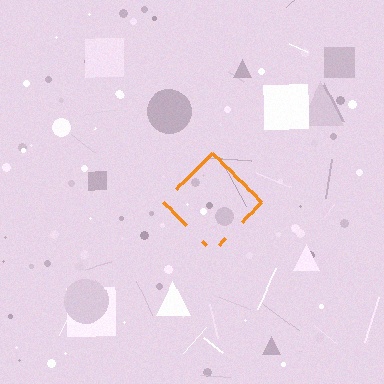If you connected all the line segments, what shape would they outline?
They would outline a diamond.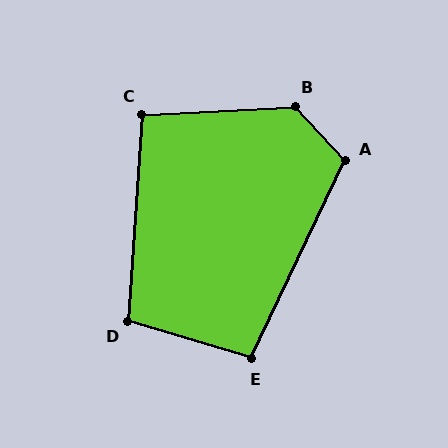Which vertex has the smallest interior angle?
C, at approximately 97 degrees.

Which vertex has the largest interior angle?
B, at approximately 130 degrees.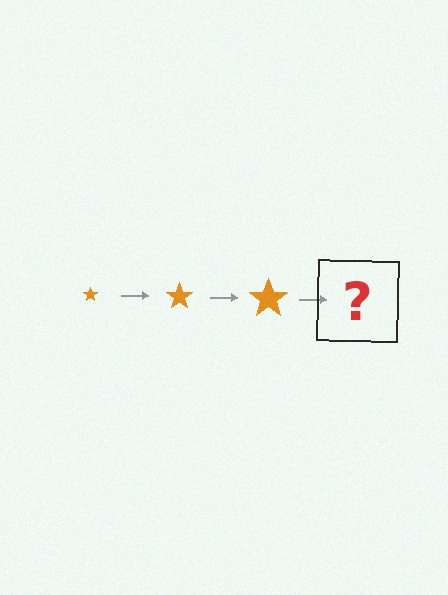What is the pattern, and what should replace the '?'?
The pattern is that the star gets progressively larger each step. The '?' should be an orange star, larger than the previous one.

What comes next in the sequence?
The next element should be an orange star, larger than the previous one.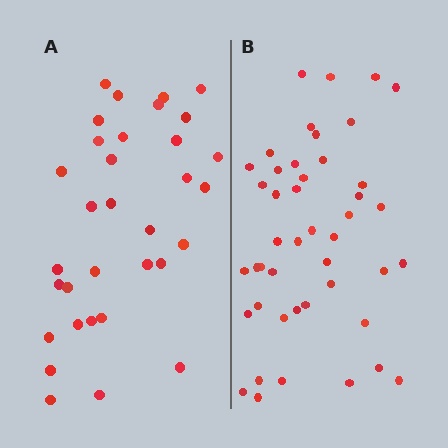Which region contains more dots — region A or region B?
Region B (the right region) has more dots.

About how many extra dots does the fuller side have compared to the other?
Region B has roughly 12 or so more dots than region A.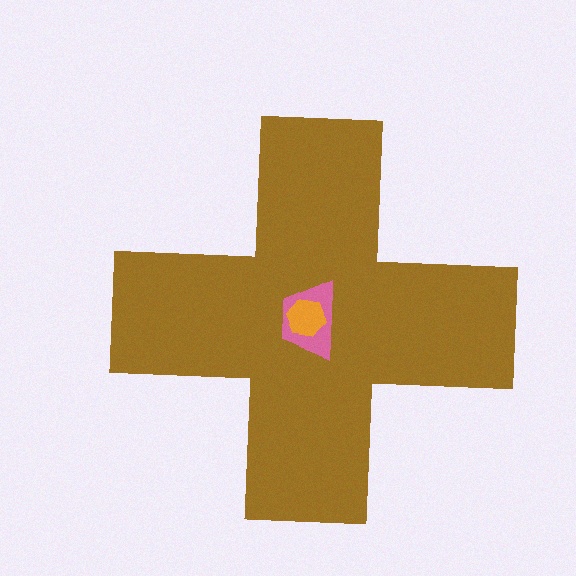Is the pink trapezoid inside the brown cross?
Yes.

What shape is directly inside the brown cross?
The pink trapezoid.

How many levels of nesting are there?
3.